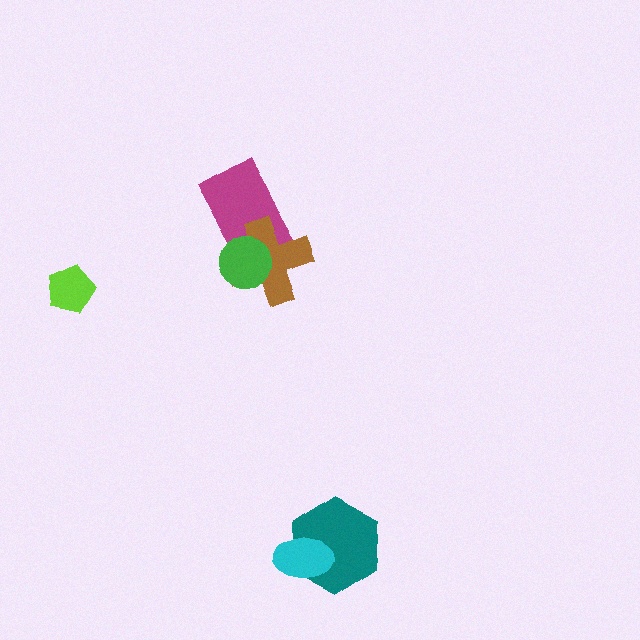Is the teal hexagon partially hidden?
Yes, it is partially covered by another shape.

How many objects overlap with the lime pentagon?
0 objects overlap with the lime pentagon.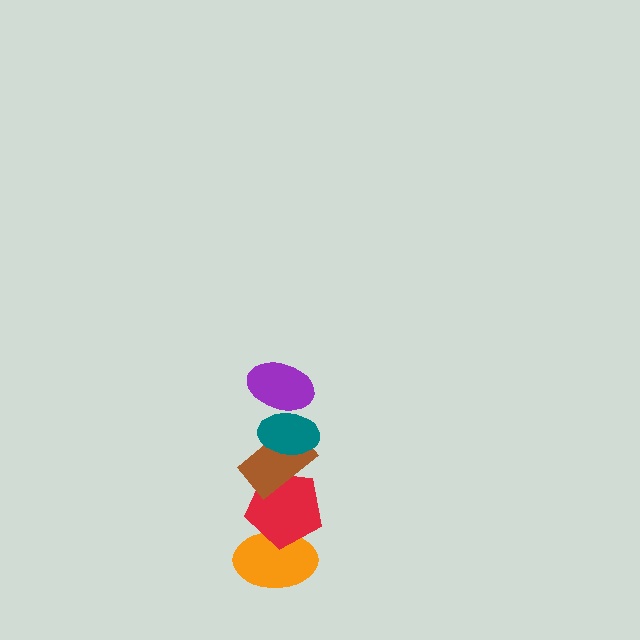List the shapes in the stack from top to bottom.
From top to bottom: the purple ellipse, the teal ellipse, the brown rectangle, the red pentagon, the orange ellipse.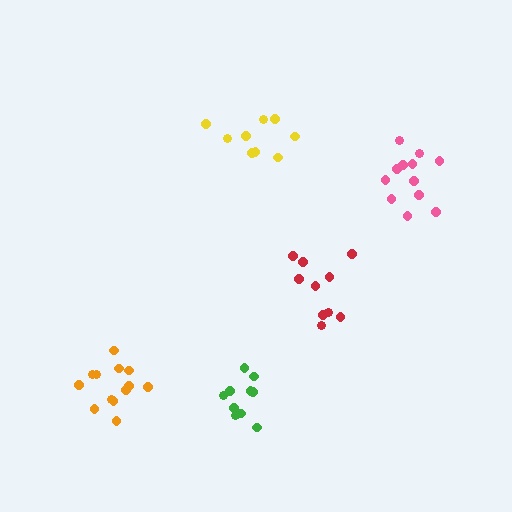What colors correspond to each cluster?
The clusters are colored: pink, yellow, orange, red, green.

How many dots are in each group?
Group 1: 12 dots, Group 2: 9 dots, Group 3: 13 dots, Group 4: 10 dots, Group 5: 10 dots (54 total).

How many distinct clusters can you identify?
There are 5 distinct clusters.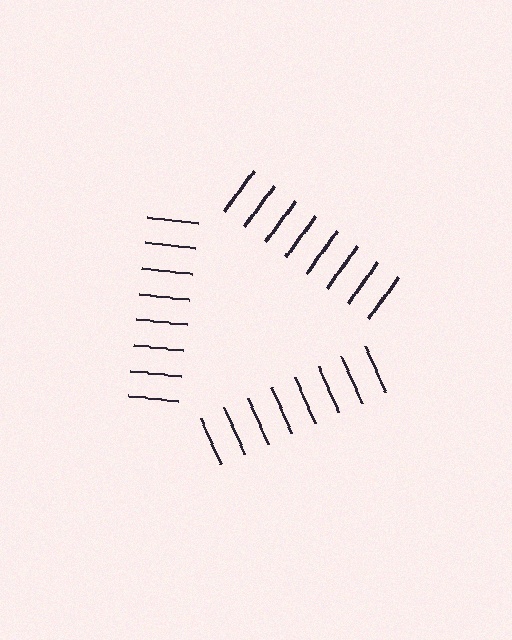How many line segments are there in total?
24 — 8 along each of the 3 edges.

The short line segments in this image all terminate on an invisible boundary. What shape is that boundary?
An illusory triangle — the line segments terminate on its edges but no continuous stroke is drawn.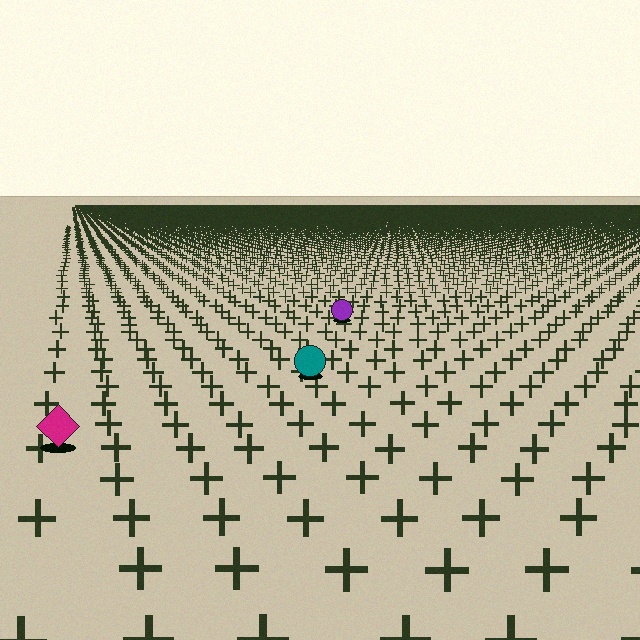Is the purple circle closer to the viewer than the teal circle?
No. The teal circle is closer — you can tell from the texture gradient: the ground texture is coarser near it.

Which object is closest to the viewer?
The magenta diamond is closest. The texture marks near it are larger and more spread out.